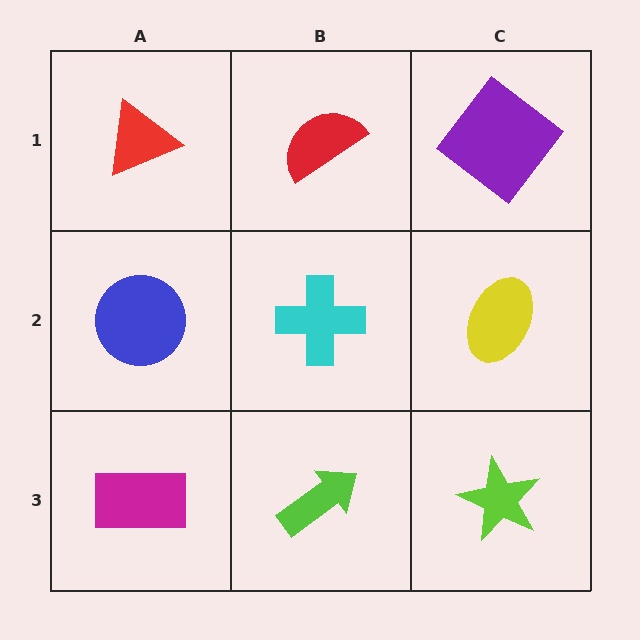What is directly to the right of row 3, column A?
A lime arrow.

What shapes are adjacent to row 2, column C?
A purple diamond (row 1, column C), a lime star (row 3, column C), a cyan cross (row 2, column B).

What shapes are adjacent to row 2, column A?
A red triangle (row 1, column A), a magenta rectangle (row 3, column A), a cyan cross (row 2, column B).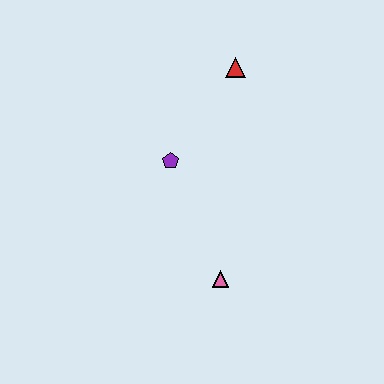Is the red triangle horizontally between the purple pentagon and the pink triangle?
No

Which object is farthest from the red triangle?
The pink triangle is farthest from the red triangle.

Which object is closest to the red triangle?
The purple pentagon is closest to the red triangle.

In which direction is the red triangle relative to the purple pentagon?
The red triangle is above the purple pentagon.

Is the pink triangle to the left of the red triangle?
Yes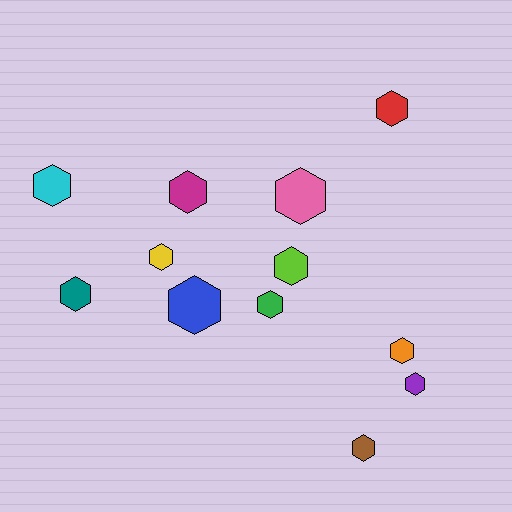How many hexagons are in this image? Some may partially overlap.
There are 12 hexagons.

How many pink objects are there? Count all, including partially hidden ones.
There is 1 pink object.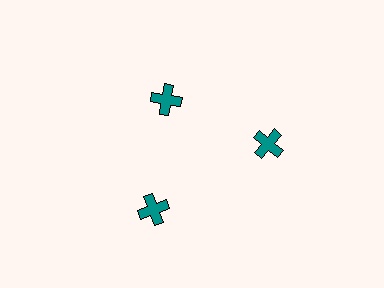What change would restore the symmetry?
The symmetry would be restored by moving it outward, back onto the ring so that all 3 crosses sit at equal angles and equal distance from the center.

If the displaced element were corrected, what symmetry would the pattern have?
It would have 3-fold rotational symmetry — the pattern would map onto itself every 120 degrees.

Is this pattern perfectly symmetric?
No. The 3 teal crosses are arranged in a ring, but one element near the 11 o'clock position is pulled inward toward the center, breaking the 3-fold rotational symmetry.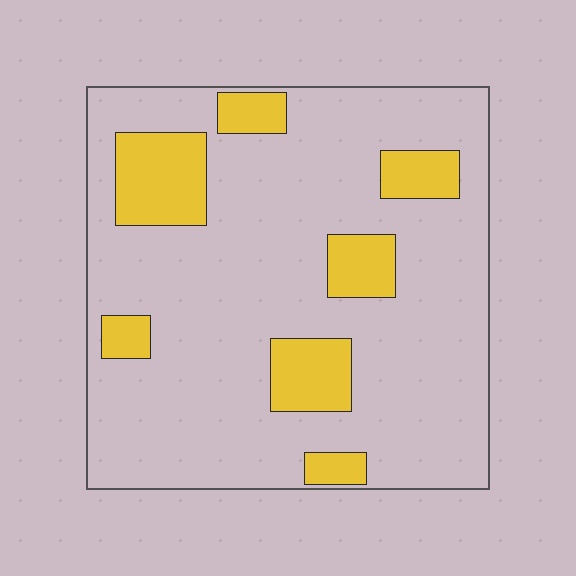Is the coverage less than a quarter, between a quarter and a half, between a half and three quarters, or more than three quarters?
Less than a quarter.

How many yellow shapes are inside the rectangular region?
7.